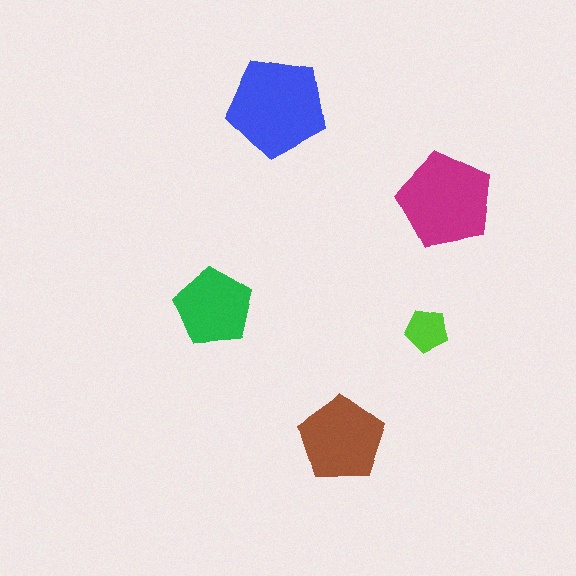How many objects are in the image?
There are 5 objects in the image.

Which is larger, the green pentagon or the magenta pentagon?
The magenta one.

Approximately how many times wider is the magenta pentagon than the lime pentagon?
About 2 times wider.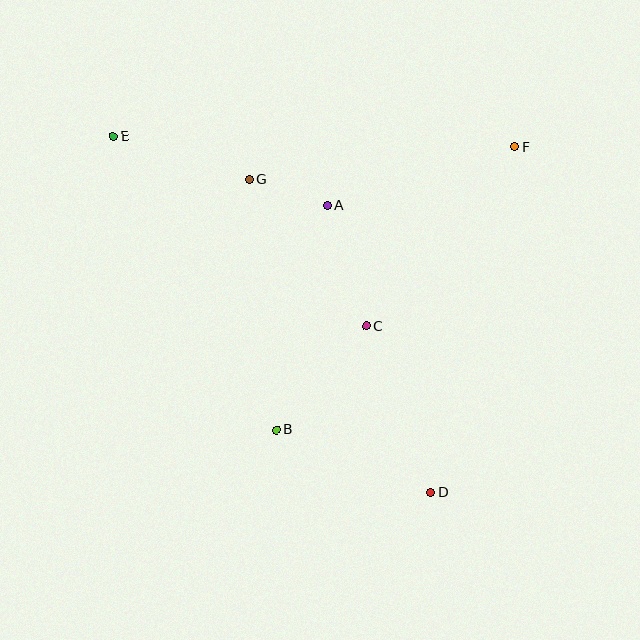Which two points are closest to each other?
Points A and G are closest to each other.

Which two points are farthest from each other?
Points D and E are farthest from each other.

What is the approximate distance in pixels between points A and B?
The distance between A and B is approximately 230 pixels.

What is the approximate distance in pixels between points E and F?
The distance between E and F is approximately 402 pixels.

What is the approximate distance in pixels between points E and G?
The distance between E and G is approximately 143 pixels.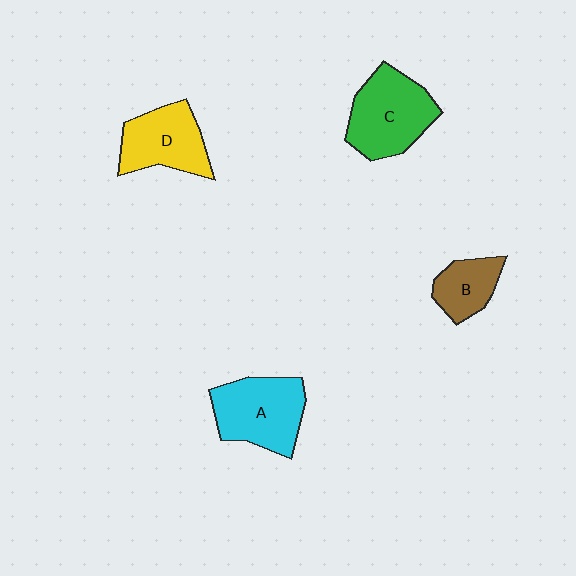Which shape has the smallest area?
Shape B (brown).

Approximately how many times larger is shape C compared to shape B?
Approximately 1.8 times.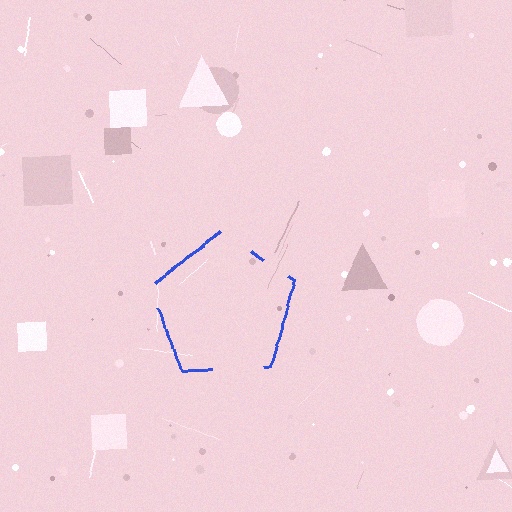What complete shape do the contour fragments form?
The contour fragments form a pentagon.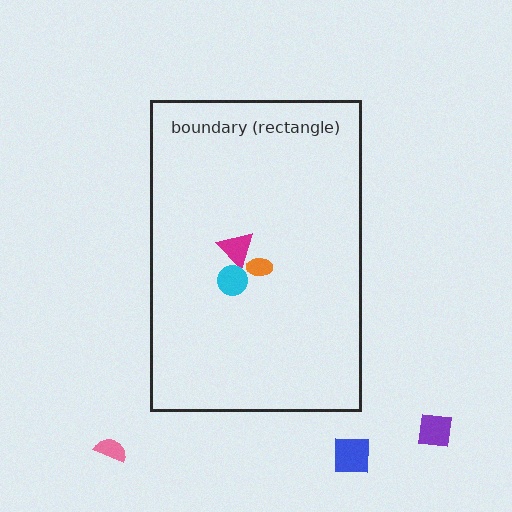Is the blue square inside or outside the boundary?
Outside.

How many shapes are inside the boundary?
3 inside, 3 outside.